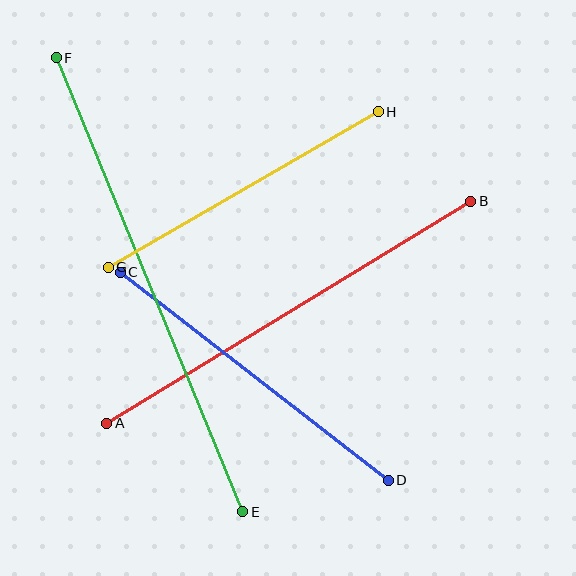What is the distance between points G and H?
The distance is approximately 312 pixels.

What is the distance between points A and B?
The distance is approximately 426 pixels.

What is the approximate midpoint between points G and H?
The midpoint is at approximately (243, 189) pixels.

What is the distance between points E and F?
The distance is approximately 491 pixels.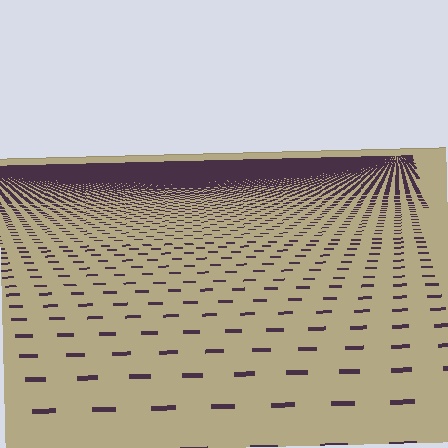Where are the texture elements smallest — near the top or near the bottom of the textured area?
Near the top.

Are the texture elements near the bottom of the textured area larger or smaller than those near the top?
Larger. Near the bottom, elements are closer to the viewer and appear at a bigger on-screen size.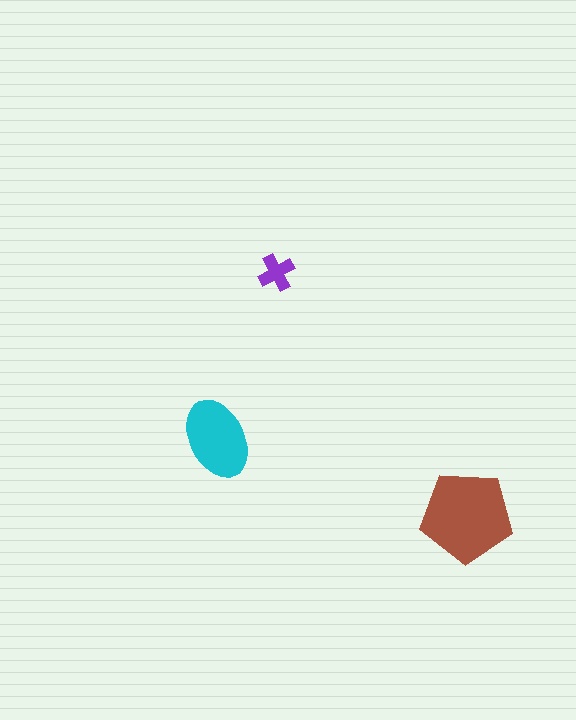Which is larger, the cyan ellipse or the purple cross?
The cyan ellipse.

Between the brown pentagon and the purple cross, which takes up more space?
The brown pentagon.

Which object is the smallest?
The purple cross.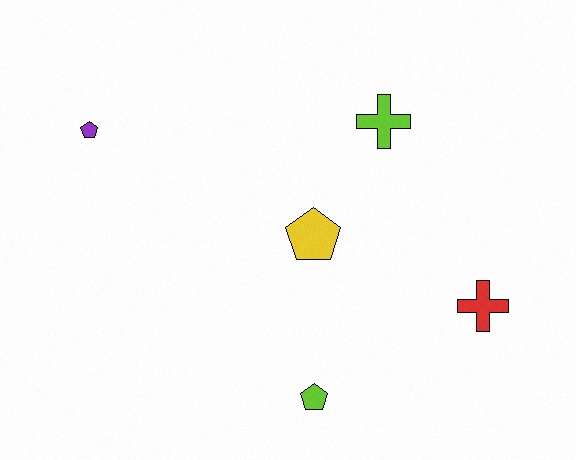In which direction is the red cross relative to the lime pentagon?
The red cross is to the right of the lime pentagon.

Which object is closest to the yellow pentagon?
The lime cross is closest to the yellow pentagon.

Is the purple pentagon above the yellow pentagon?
Yes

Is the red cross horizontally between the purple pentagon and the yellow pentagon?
No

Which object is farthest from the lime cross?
The purple pentagon is farthest from the lime cross.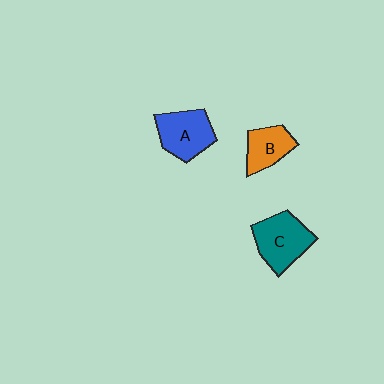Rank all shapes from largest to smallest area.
From largest to smallest: C (teal), A (blue), B (orange).